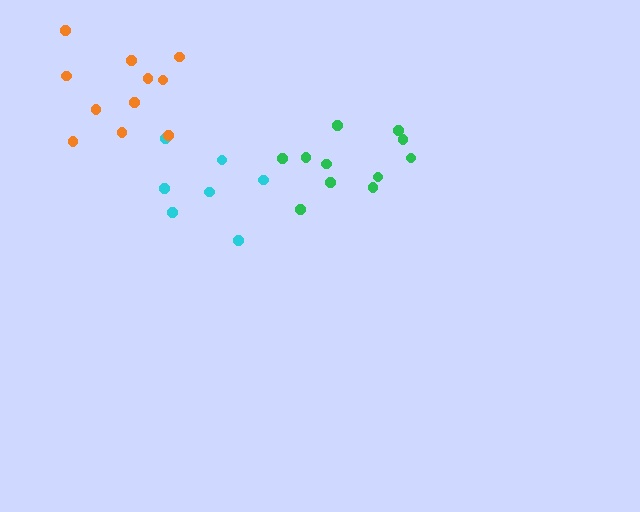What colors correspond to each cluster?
The clusters are colored: cyan, orange, green.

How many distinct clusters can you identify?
There are 3 distinct clusters.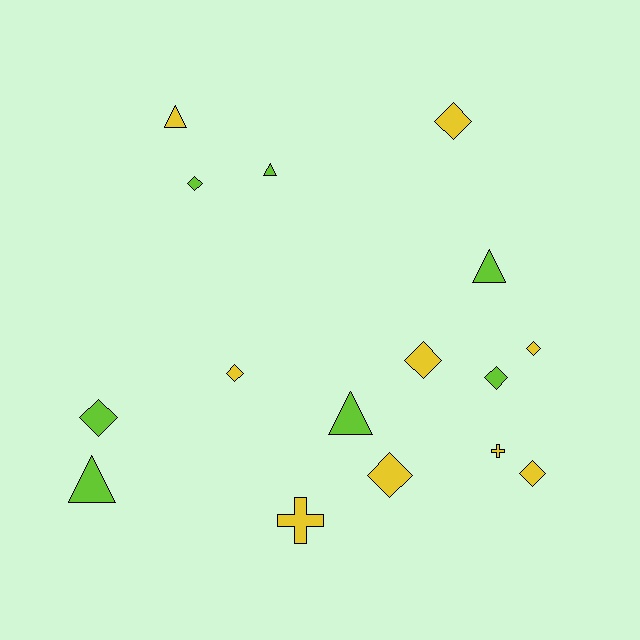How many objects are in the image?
There are 16 objects.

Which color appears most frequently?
Yellow, with 9 objects.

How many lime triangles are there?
There are 4 lime triangles.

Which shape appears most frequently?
Diamond, with 9 objects.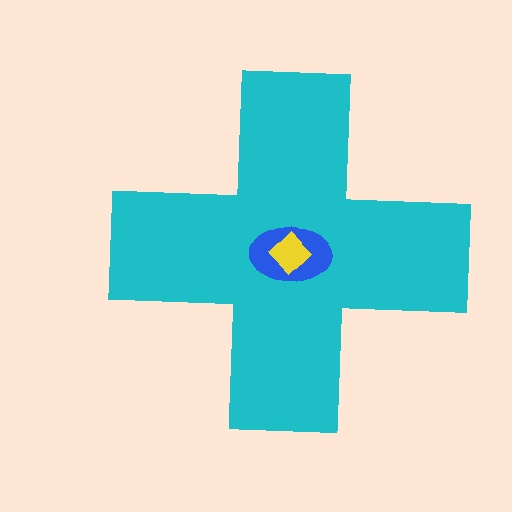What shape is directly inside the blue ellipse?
The yellow diamond.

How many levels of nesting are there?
3.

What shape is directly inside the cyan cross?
The blue ellipse.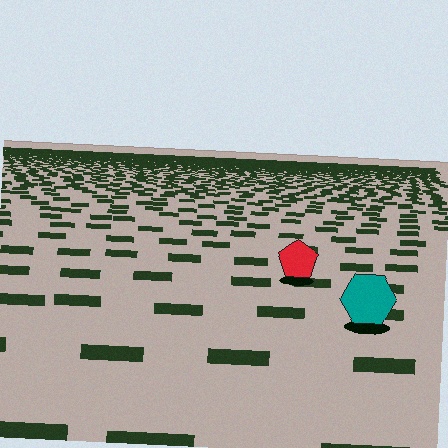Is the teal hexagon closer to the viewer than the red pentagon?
Yes. The teal hexagon is closer — you can tell from the texture gradient: the ground texture is coarser near it.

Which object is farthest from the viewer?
The red pentagon is farthest from the viewer. It appears smaller and the ground texture around it is denser.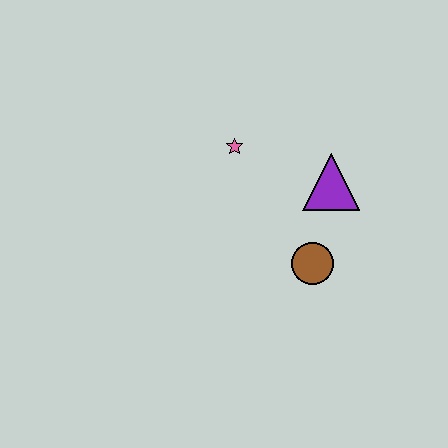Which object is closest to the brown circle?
The purple triangle is closest to the brown circle.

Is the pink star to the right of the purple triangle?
No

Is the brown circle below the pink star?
Yes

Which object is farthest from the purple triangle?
The pink star is farthest from the purple triangle.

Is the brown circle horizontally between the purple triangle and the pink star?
Yes